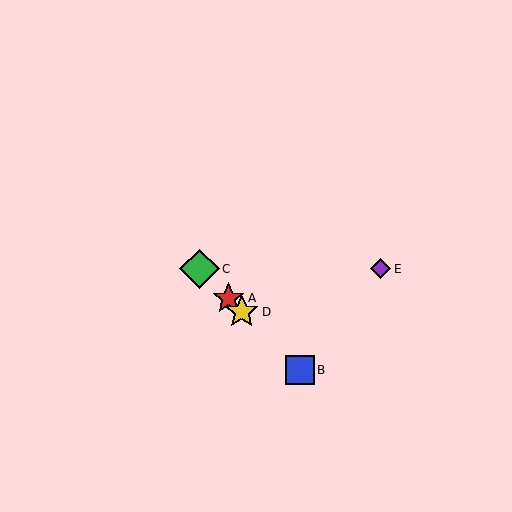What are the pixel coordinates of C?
Object C is at (199, 269).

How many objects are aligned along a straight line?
4 objects (A, B, C, D) are aligned along a straight line.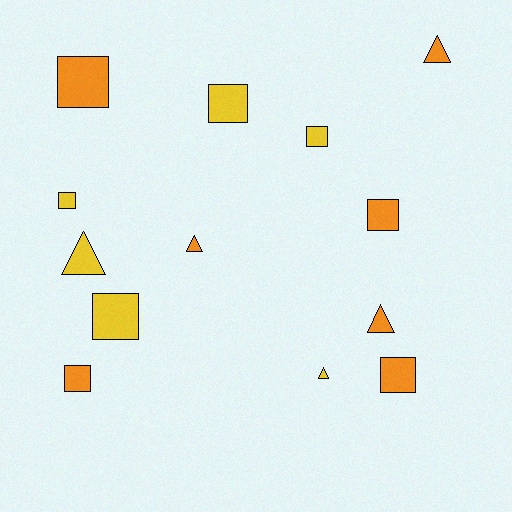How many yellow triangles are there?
There are 2 yellow triangles.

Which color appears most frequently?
Orange, with 7 objects.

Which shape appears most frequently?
Square, with 8 objects.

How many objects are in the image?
There are 13 objects.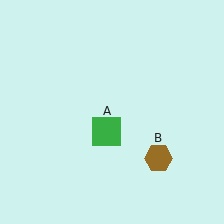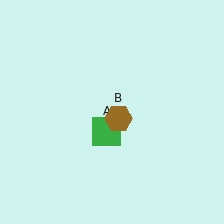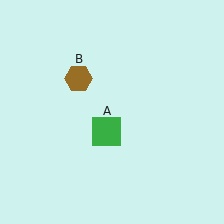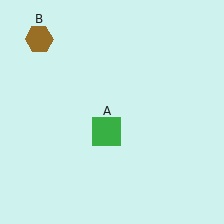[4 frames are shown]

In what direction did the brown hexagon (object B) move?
The brown hexagon (object B) moved up and to the left.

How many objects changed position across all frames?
1 object changed position: brown hexagon (object B).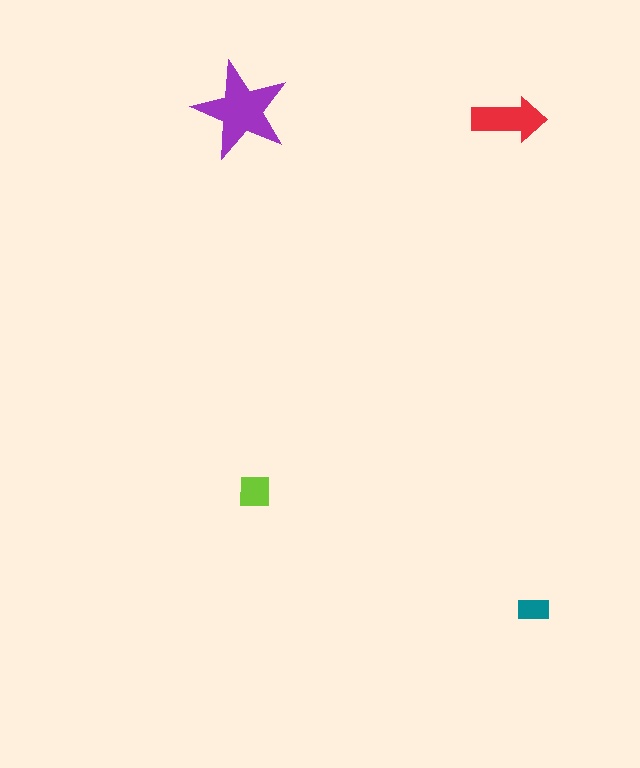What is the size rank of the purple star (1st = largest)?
1st.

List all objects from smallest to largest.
The teal rectangle, the lime square, the red arrow, the purple star.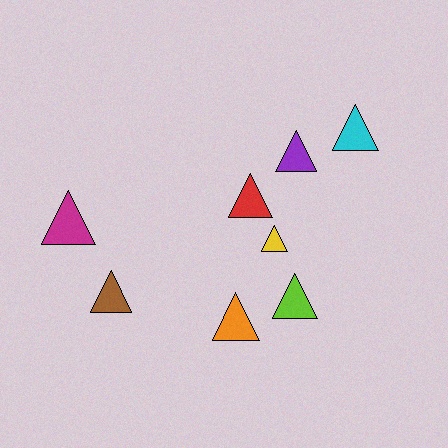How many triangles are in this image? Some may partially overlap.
There are 8 triangles.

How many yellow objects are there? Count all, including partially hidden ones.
There is 1 yellow object.